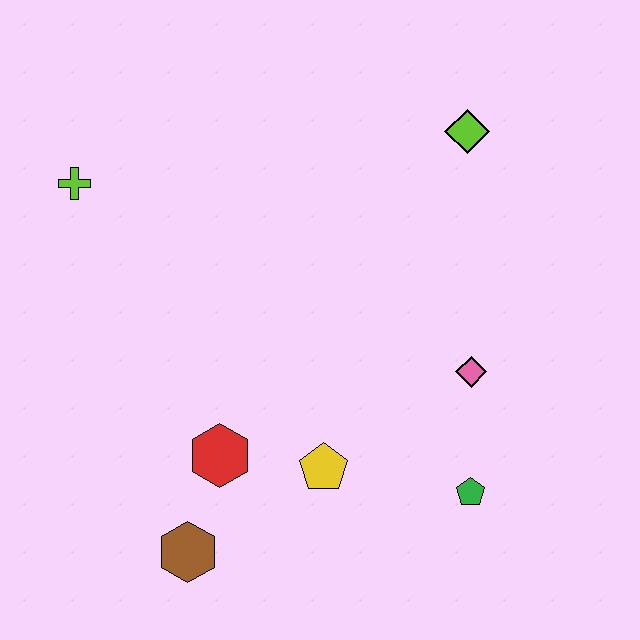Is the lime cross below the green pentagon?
No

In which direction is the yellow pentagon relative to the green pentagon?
The yellow pentagon is to the left of the green pentagon.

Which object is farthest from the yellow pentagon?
The lime cross is farthest from the yellow pentagon.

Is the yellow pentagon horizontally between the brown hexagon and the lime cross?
No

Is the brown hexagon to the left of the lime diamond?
Yes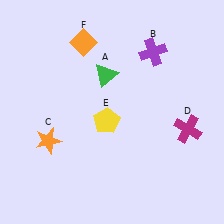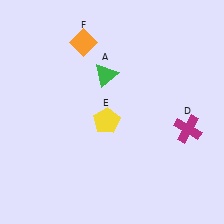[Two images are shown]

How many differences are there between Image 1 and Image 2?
There are 2 differences between the two images.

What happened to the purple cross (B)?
The purple cross (B) was removed in Image 2. It was in the top-right area of Image 1.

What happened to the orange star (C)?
The orange star (C) was removed in Image 2. It was in the bottom-left area of Image 1.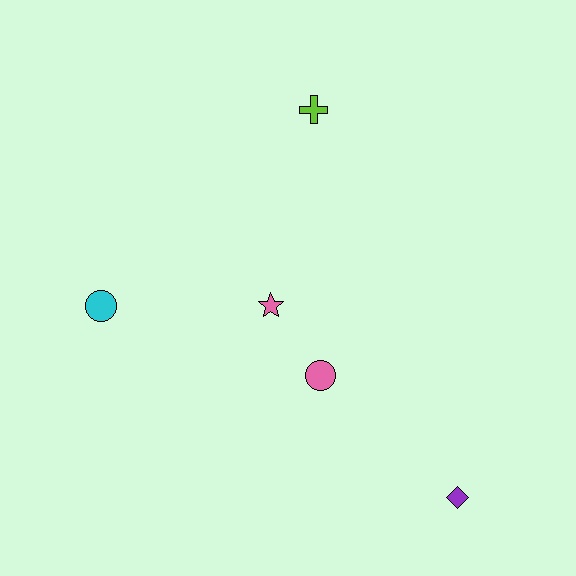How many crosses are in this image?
There is 1 cross.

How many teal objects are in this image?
There are no teal objects.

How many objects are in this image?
There are 5 objects.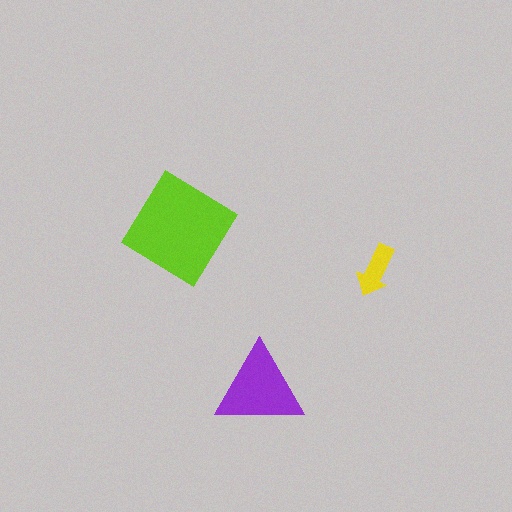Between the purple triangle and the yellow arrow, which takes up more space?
The purple triangle.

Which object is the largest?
The lime diamond.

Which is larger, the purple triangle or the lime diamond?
The lime diamond.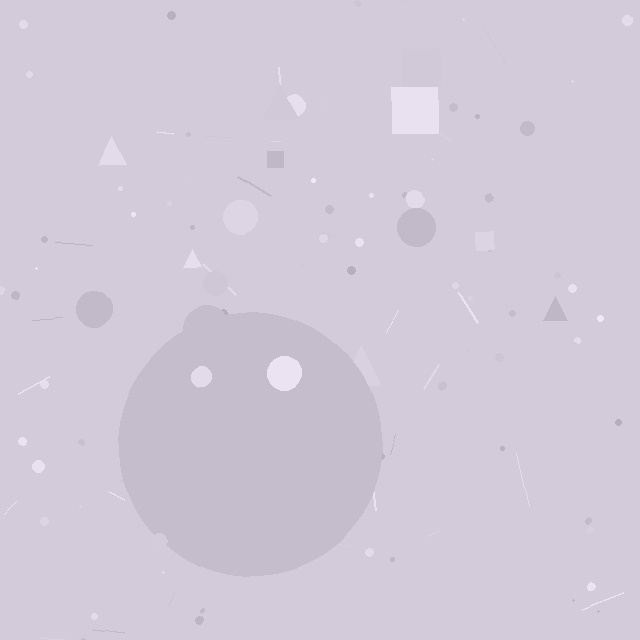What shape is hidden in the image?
A circle is hidden in the image.